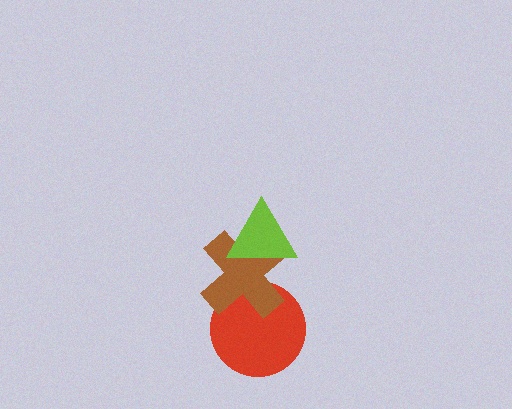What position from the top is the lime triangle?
The lime triangle is 1st from the top.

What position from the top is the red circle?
The red circle is 3rd from the top.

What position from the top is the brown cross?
The brown cross is 2nd from the top.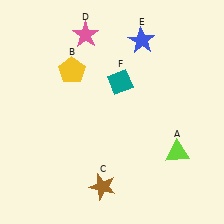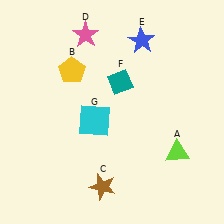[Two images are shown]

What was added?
A cyan square (G) was added in Image 2.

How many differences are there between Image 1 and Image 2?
There is 1 difference between the two images.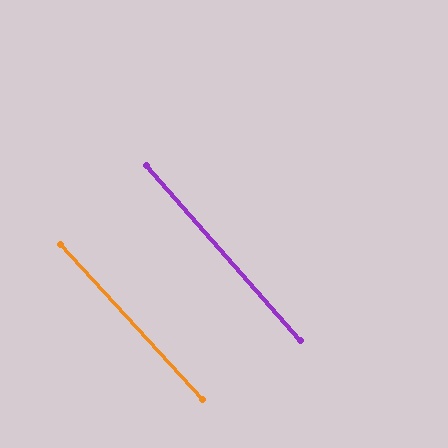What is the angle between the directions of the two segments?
Approximately 1 degree.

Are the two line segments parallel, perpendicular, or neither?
Parallel — their directions differ by only 1.1°.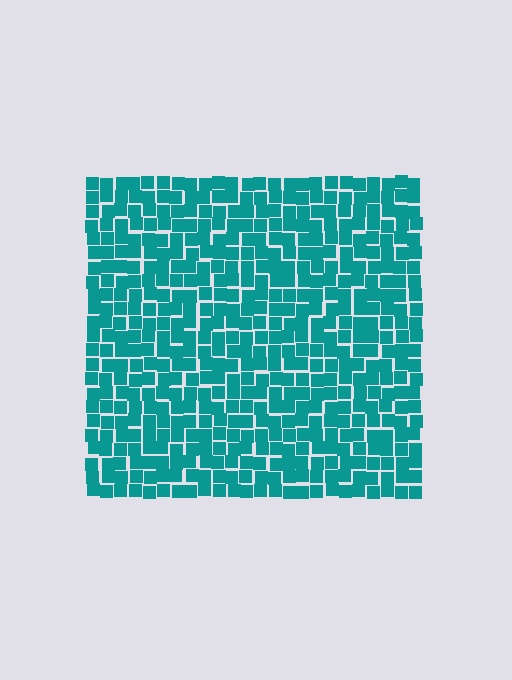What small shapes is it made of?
It is made of small squares.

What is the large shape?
The large shape is a square.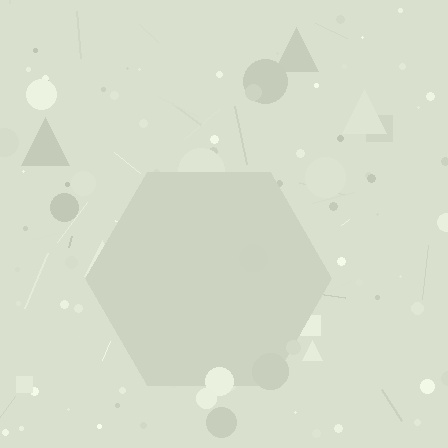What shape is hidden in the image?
A hexagon is hidden in the image.